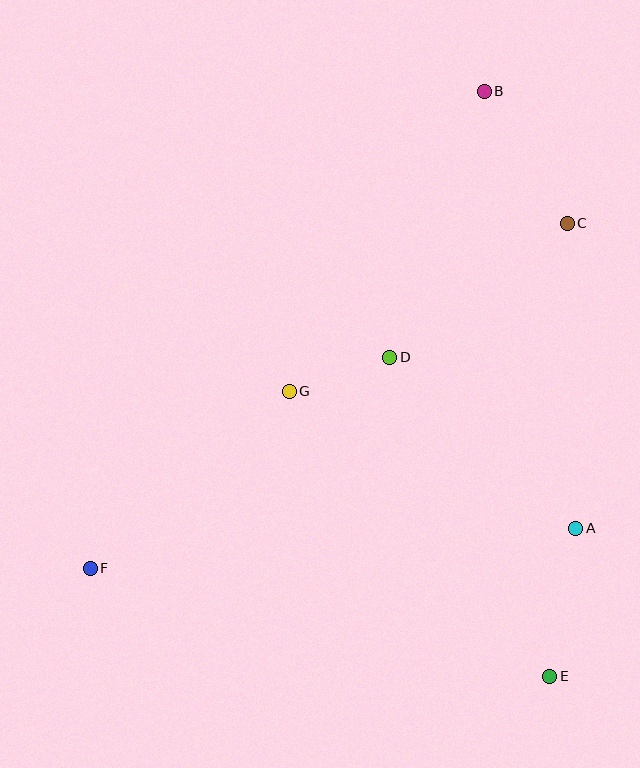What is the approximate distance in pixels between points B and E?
The distance between B and E is approximately 589 pixels.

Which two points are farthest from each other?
Points B and F are farthest from each other.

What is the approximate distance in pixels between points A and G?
The distance between A and G is approximately 317 pixels.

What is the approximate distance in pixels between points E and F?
The distance between E and F is approximately 472 pixels.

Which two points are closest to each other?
Points D and G are closest to each other.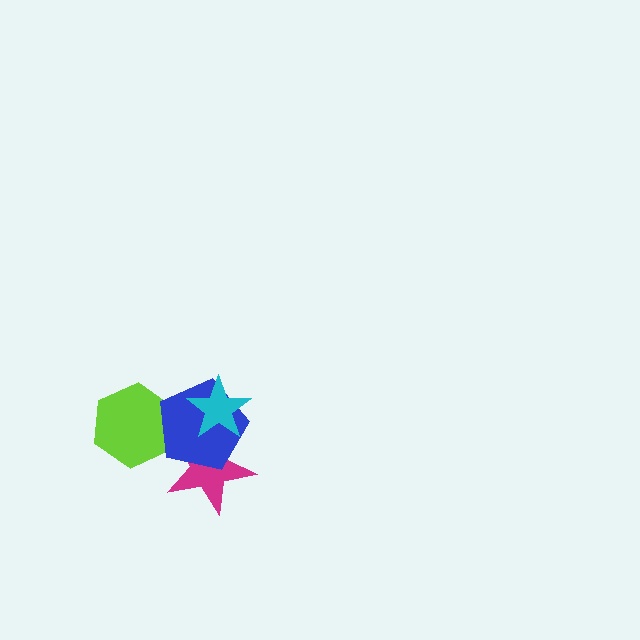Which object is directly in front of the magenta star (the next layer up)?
The blue pentagon is directly in front of the magenta star.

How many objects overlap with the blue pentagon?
3 objects overlap with the blue pentagon.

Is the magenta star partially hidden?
Yes, it is partially covered by another shape.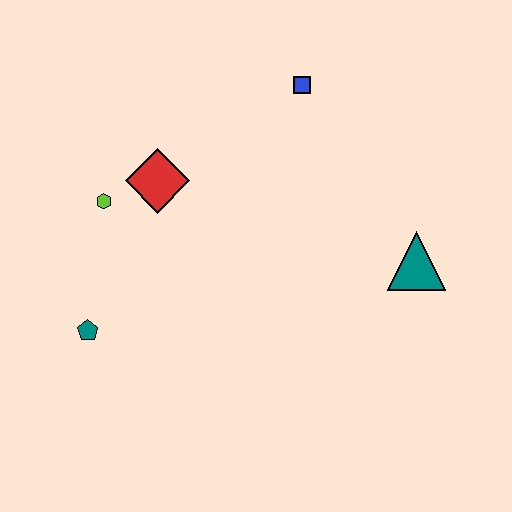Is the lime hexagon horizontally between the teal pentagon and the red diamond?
Yes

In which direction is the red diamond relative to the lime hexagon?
The red diamond is to the right of the lime hexagon.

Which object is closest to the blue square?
The red diamond is closest to the blue square.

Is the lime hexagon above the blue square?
No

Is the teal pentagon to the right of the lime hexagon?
No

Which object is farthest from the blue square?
The teal pentagon is farthest from the blue square.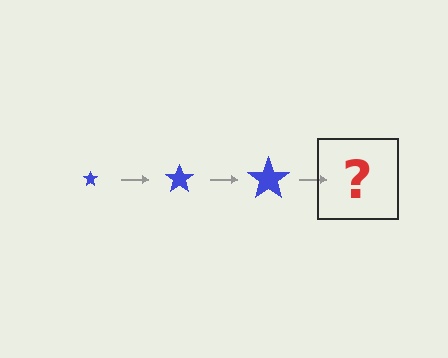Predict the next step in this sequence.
The next step is a blue star, larger than the previous one.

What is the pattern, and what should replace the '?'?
The pattern is that the star gets progressively larger each step. The '?' should be a blue star, larger than the previous one.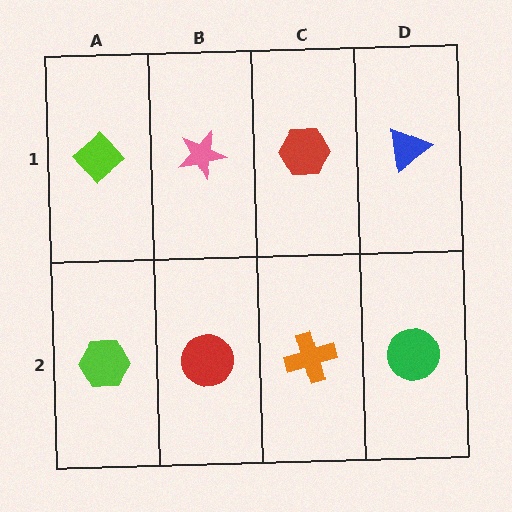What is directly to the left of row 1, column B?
A lime diamond.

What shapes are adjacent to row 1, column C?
An orange cross (row 2, column C), a pink star (row 1, column B), a blue triangle (row 1, column D).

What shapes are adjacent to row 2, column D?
A blue triangle (row 1, column D), an orange cross (row 2, column C).